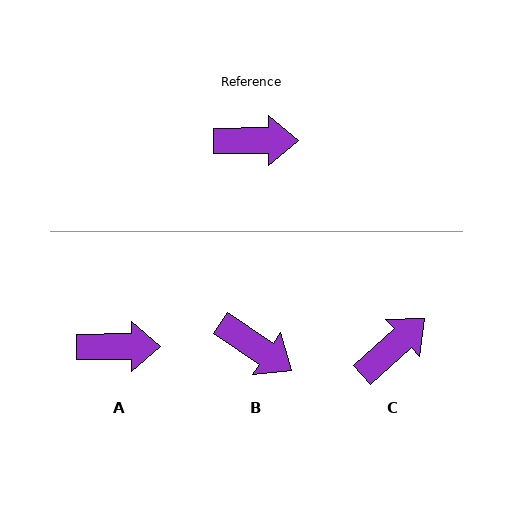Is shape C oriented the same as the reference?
No, it is off by about 42 degrees.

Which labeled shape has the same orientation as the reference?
A.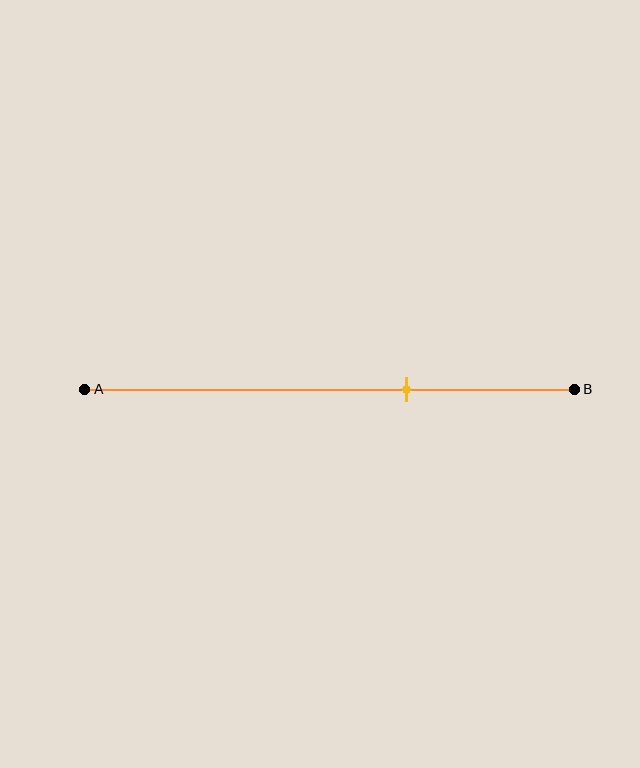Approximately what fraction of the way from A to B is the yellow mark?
The yellow mark is approximately 65% of the way from A to B.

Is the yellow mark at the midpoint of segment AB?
No, the mark is at about 65% from A, not at the 50% midpoint.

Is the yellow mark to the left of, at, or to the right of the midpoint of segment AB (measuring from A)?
The yellow mark is to the right of the midpoint of segment AB.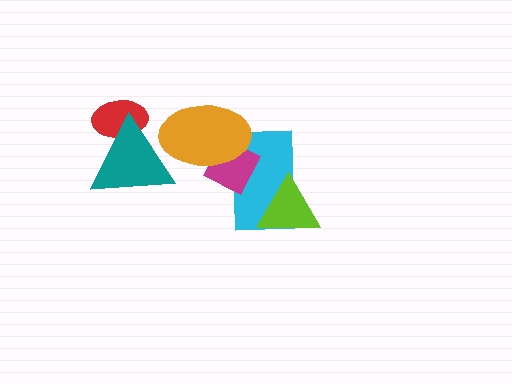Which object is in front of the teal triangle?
The orange ellipse is in front of the teal triangle.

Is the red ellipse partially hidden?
Yes, it is partially covered by another shape.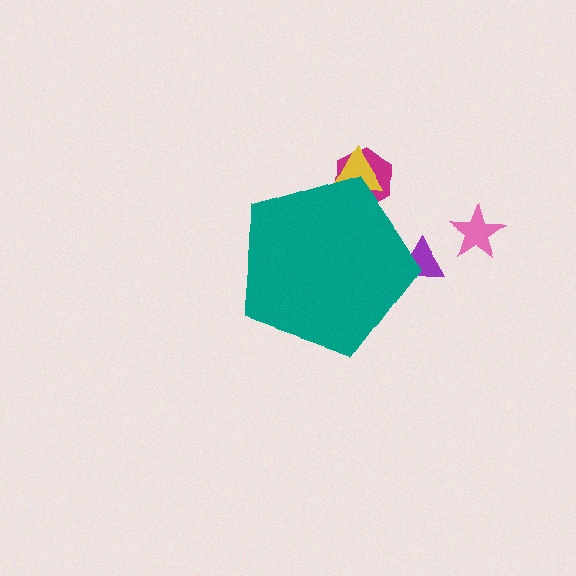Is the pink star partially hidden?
No, the pink star is fully visible.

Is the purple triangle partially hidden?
Yes, the purple triangle is partially hidden behind the teal pentagon.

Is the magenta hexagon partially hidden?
Yes, the magenta hexagon is partially hidden behind the teal pentagon.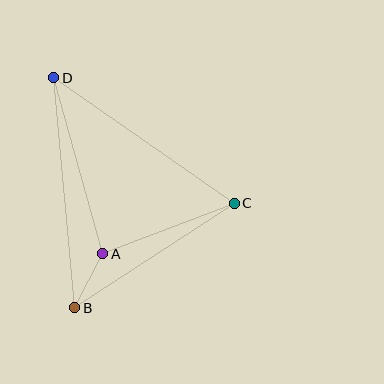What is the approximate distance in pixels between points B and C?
The distance between B and C is approximately 191 pixels.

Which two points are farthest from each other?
Points B and D are farthest from each other.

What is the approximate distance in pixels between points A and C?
The distance between A and C is approximately 141 pixels.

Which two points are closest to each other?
Points A and B are closest to each other.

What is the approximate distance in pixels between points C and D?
The distance between C and D is approximately 220 pixels.